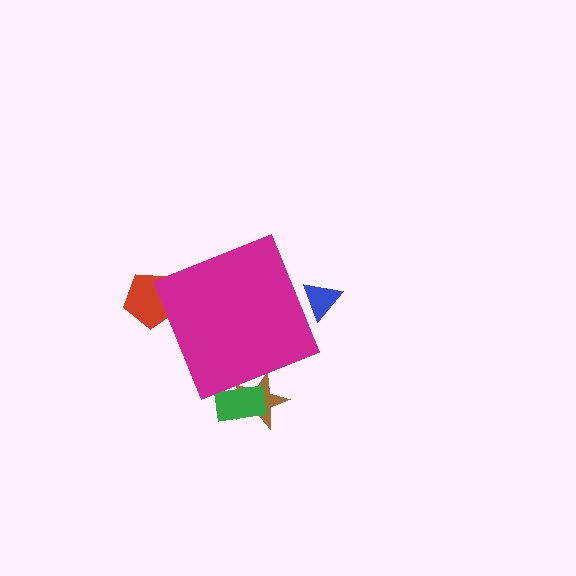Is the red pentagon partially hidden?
Yes, the red pentagon is partially hidden behind the magenta diamond.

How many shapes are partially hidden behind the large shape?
4 shapes are partially hidden.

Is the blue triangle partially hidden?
Yes, the blue triangle is partially hidden behind the magenta diamond.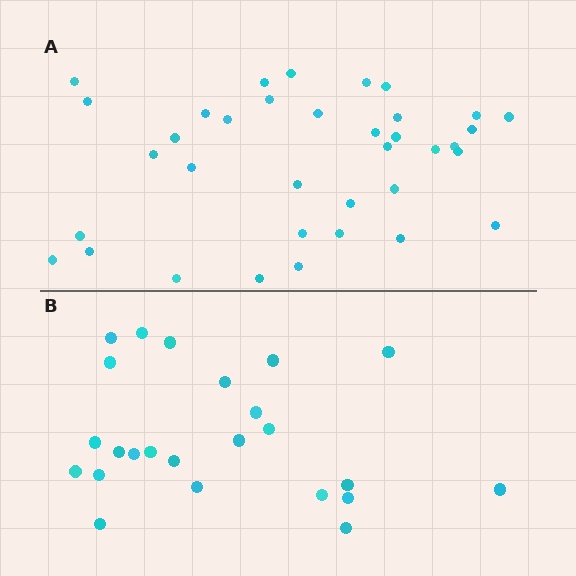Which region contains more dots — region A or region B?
Region A (the top region) has more dots.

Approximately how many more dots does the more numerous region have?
Region A has roughly 12 or so more dots than region B.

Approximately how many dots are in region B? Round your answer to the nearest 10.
About 20 dots. (The exact count is 24, which rounds to 20.)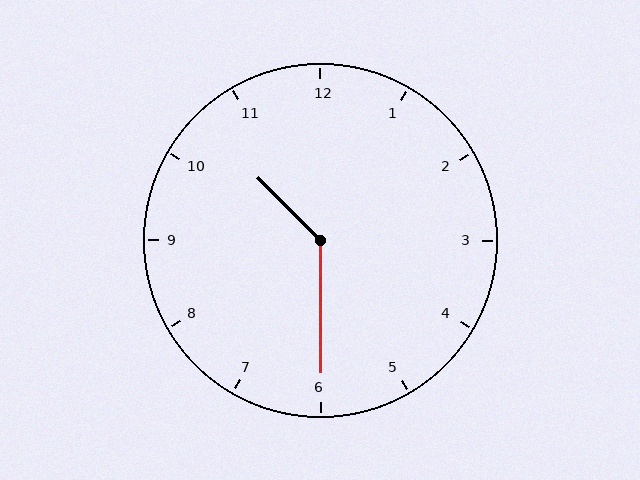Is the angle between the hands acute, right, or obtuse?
It is obtuse.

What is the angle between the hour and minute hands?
Approximately 135 degrees.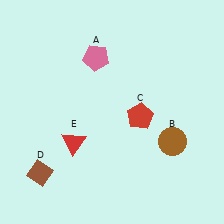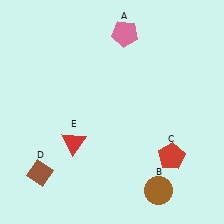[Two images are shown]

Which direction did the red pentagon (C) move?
The red pentagon (C) moved down.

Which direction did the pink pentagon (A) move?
The pink pentagon (A) moved right.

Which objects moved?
The objects that moved are: the pink pentagon (A), the brown circle (B), the red pentagon (C).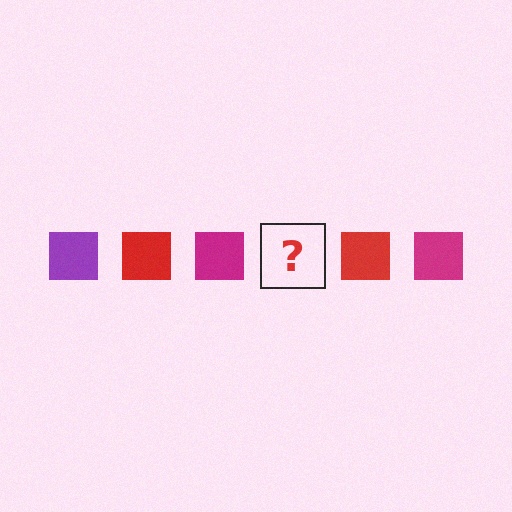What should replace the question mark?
The question mark should be replaced with a purple square.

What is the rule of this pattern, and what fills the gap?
The rule is that the pattern cycles through purple, red, magenta squares. The gap should be filled with a purple square.